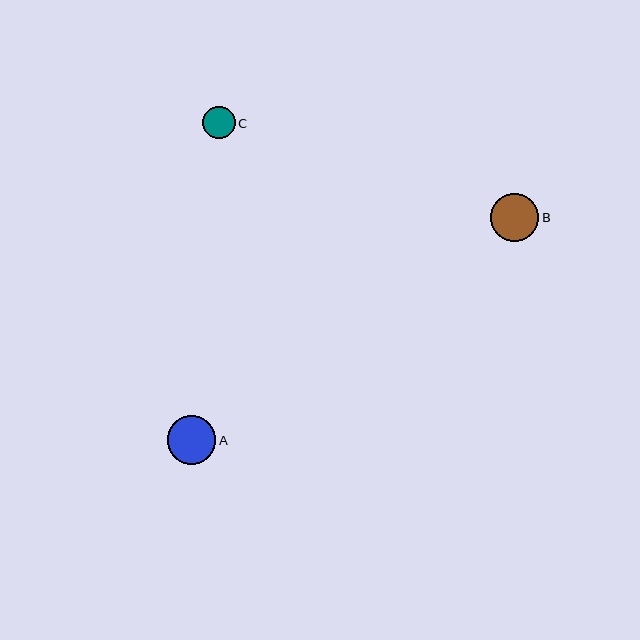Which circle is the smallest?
Circle C is the smallest with a size of approximately 32 pixels.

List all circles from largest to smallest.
From largest to smallest: B, A, C.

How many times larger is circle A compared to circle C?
Circle A is approximately 1.5 times the size of circle C.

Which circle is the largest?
Circle B is the largest with a size of approximately 48 pixels.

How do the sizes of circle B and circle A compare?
Circle B and circle A are approximately the same size.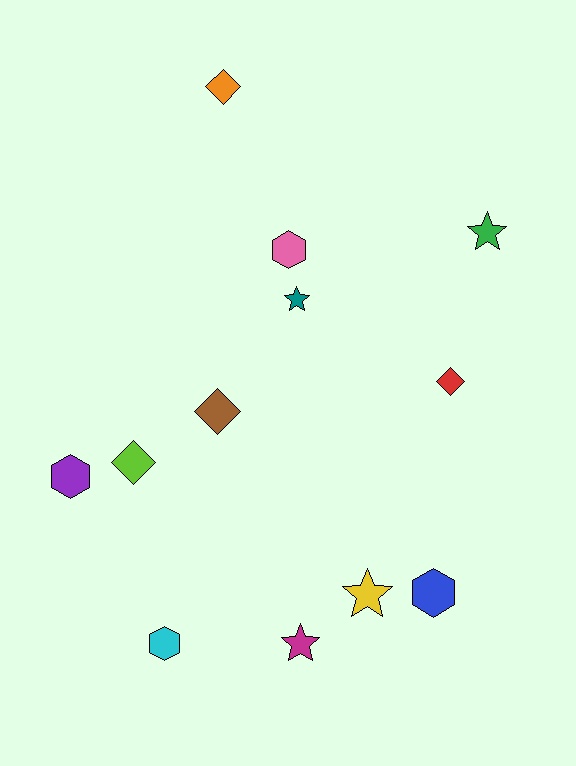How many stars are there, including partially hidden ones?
There are 4 stars.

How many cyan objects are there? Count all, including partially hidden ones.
There is 1 cyan object.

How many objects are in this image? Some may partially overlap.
There are 12 objects.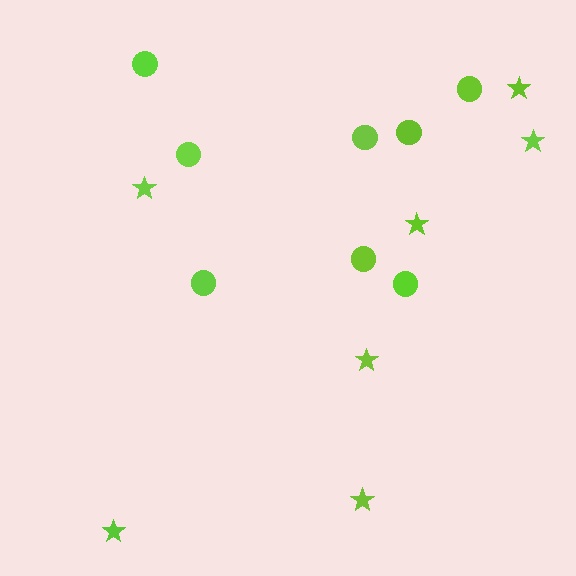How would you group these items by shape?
There are 2 groups: one group of stars (7) and one group of circles (8).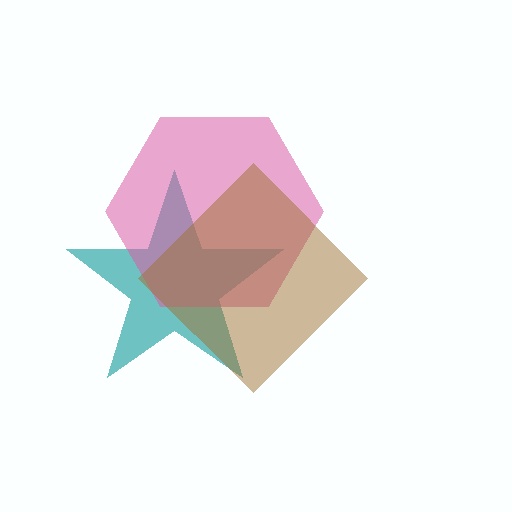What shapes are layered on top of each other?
The layered shapes are: a teal star, a pink hexagon, a brown diamond.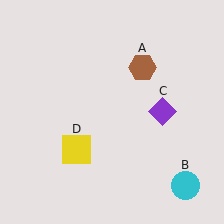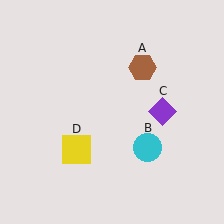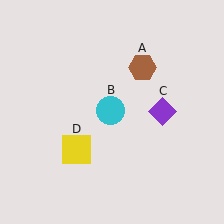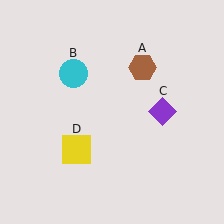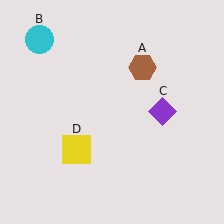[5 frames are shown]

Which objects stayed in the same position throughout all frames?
Brown hexagon (object A) and purple diamond (object C) and yellow square (object D) remained stationary.